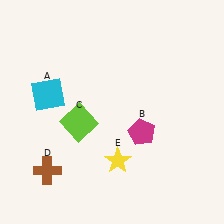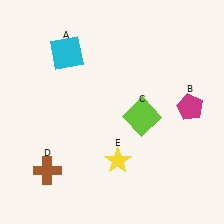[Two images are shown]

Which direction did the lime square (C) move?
The lime square (C) moved right.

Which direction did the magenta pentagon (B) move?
The magenta pentagon (B) moved right.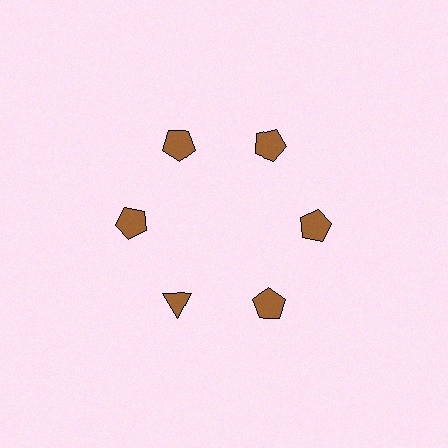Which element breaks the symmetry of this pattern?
The brown triangle at roughly the 7 o'clock position breaks the symmetry. All other shapes are brown pentagons.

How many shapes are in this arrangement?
There are 6 shapes arranged in a ring pattern.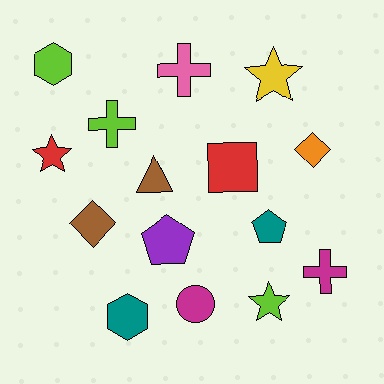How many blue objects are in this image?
There are no blue objects.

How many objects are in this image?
There are 15 objects.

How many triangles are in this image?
There is 1 triangle.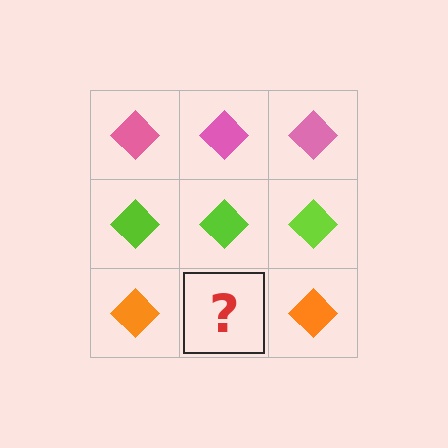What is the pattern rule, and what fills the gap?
The rule is that each row has a consistent color. The gap should be filled with an orange diamond.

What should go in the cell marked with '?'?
The missing cell should contain an orange diamond.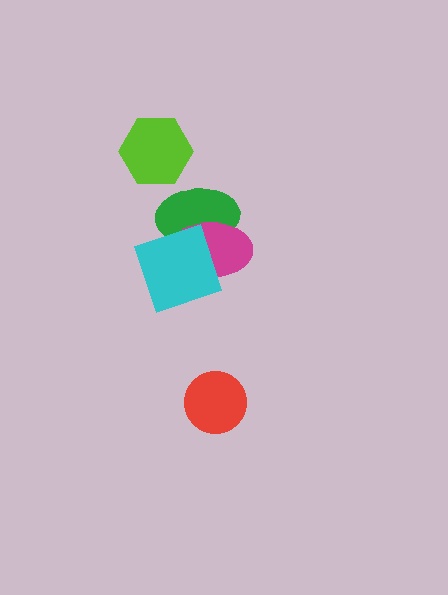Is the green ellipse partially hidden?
Yes, it is partially covered by another shape.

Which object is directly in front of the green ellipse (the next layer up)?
The magenta ellipse is directly in front of the green ellipse.